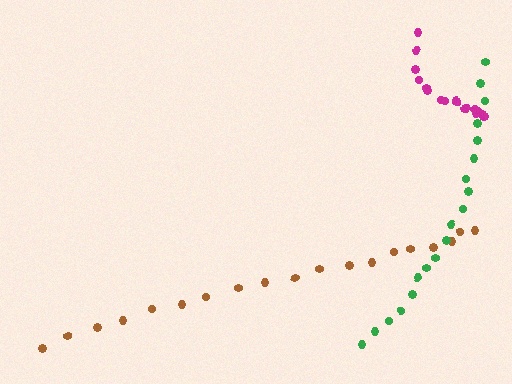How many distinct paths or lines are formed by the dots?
There are 3 distinct paths.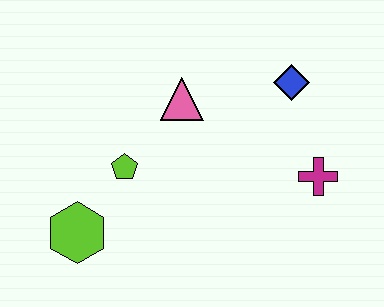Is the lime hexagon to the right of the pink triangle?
No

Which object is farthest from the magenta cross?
The lime hexagon is farthest from the magenta cross.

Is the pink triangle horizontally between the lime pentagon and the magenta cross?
Yes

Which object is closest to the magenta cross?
The blue diamond is closest to the magenta cross.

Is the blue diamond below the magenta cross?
No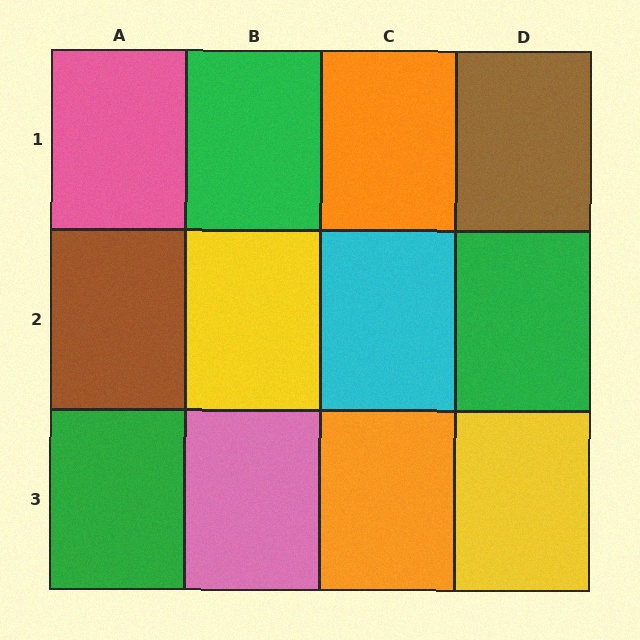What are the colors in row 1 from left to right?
Pink, green, orange, brown.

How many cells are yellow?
2 cells are yellow.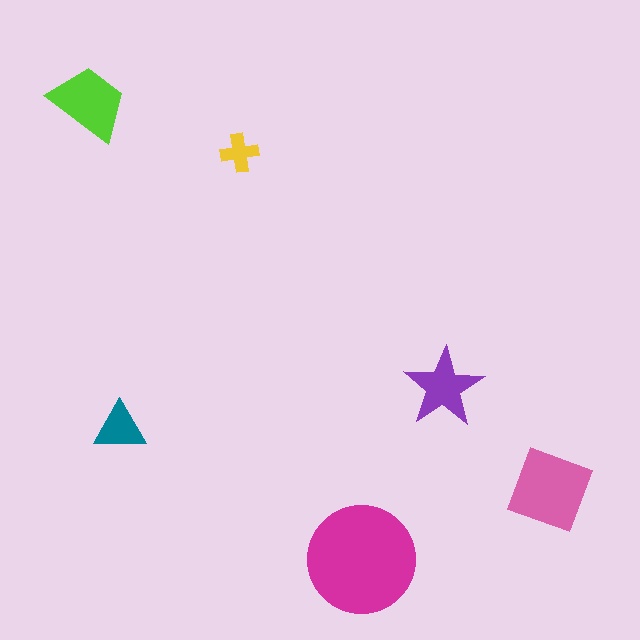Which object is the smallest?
The yellow cross.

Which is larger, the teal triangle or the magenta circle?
The magenta circle.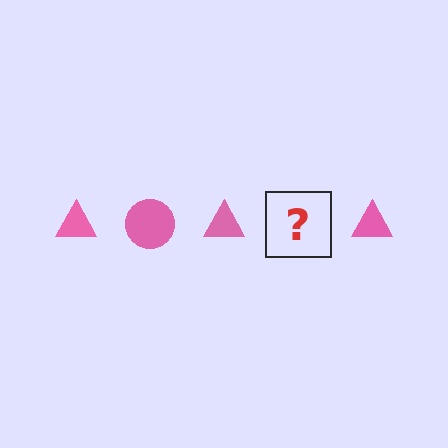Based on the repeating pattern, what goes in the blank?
The blank should be a pink circle.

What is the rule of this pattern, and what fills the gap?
The rule is that the pattern cycles through triangle, circle shapes in pink. The gap should be filled with a pink circle.